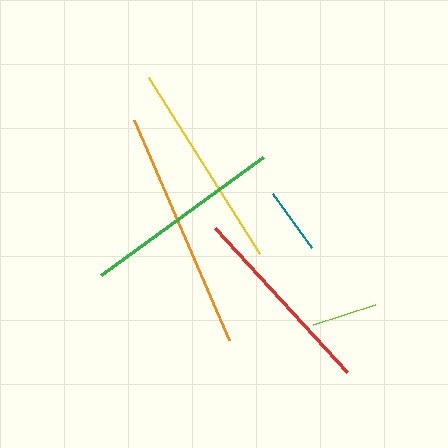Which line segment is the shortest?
The lime line is the shortest at approximately 65 pixels.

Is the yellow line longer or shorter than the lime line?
The yellow line is longer than the lime line.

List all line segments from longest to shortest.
From longest to shortest: orange, yellow, green, red, teal, lime.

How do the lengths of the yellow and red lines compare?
The yellow and red lines are approximately the same length.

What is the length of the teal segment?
The teal segment is approximately 67 pixels long.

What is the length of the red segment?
The red segment is approximately 195 pixels long.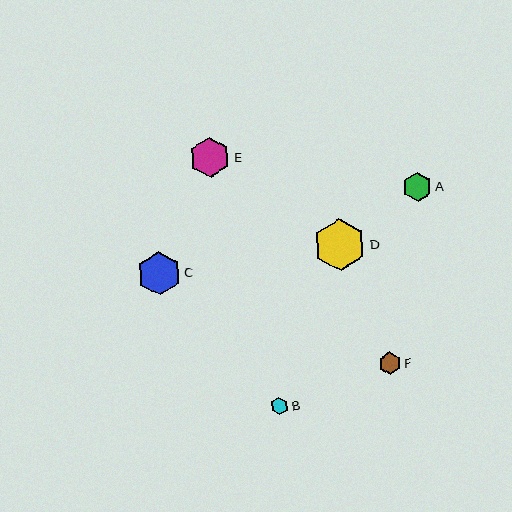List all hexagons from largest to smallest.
From largest to smallest: D, C, E, A, F, B.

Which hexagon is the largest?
Hexagon D is the largest with a size of approximately 52 pixels.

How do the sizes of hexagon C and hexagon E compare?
Hexagon C and hexagon E are approximately the same size.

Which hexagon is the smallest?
Hexagon B is the smallest with a size of approximately 17 pixels.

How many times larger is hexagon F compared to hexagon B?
Hexagon F is approximately 1.3 times the size of hexagon B.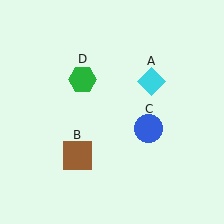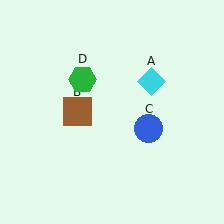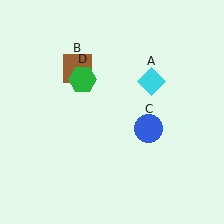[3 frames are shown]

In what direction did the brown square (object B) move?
The brown square (object B) moved up.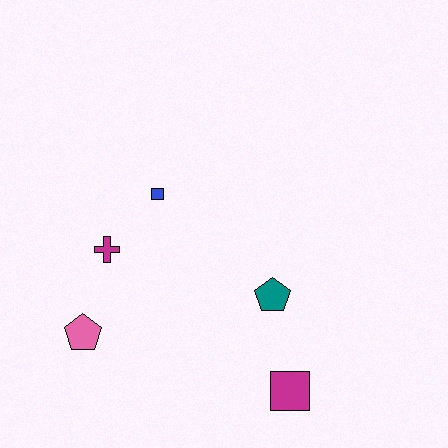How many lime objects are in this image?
There are no lime objects.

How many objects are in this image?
There are 5 objects.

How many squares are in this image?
There are 2 squares.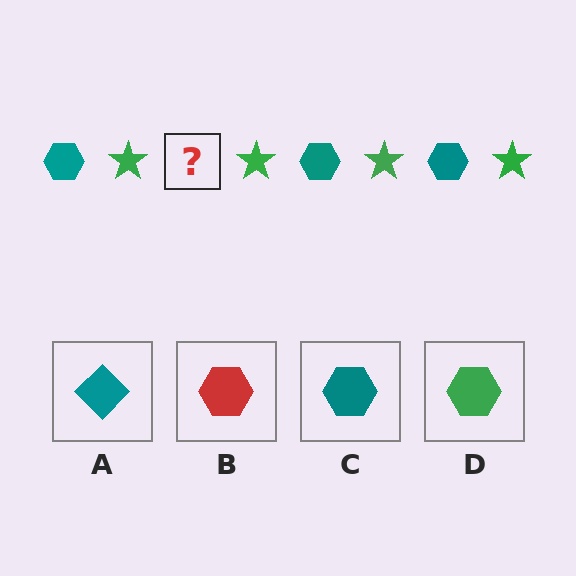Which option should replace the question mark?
Option C.